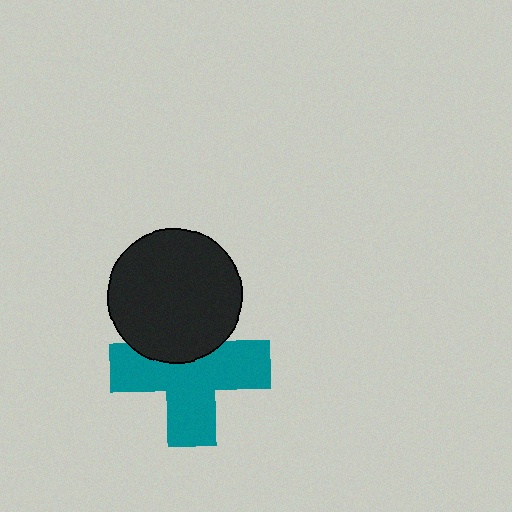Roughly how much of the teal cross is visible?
Most of it is visible (roughly 68%).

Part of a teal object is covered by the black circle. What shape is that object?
It is a cross.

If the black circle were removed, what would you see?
You would see the complete teal cross.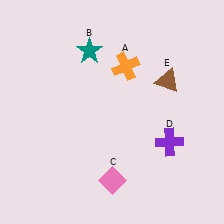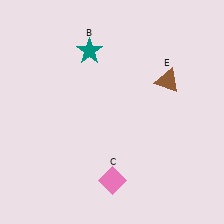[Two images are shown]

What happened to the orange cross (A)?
The orange cross (A) was removed in Image 2. It was in the top-right area of Image 1.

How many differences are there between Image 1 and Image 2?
There are 2 differences between the two images.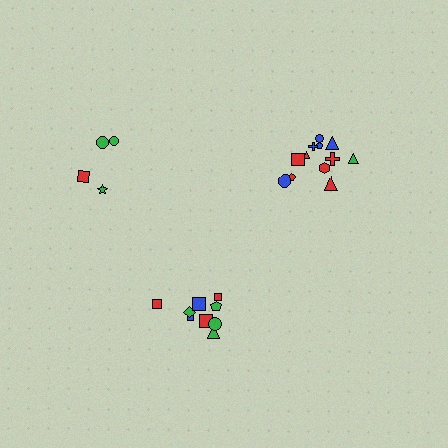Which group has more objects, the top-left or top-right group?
The top-right group.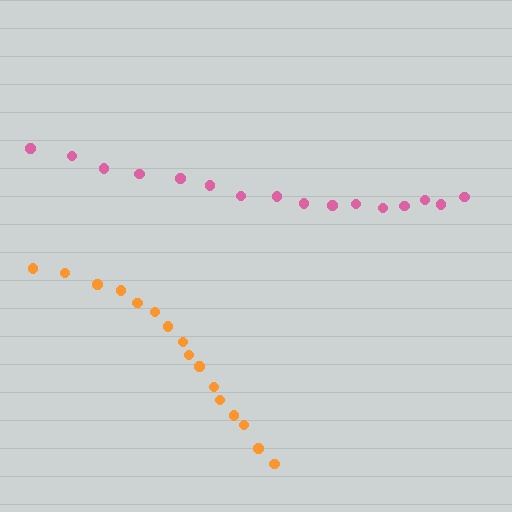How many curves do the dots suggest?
There are 2 distinct paths.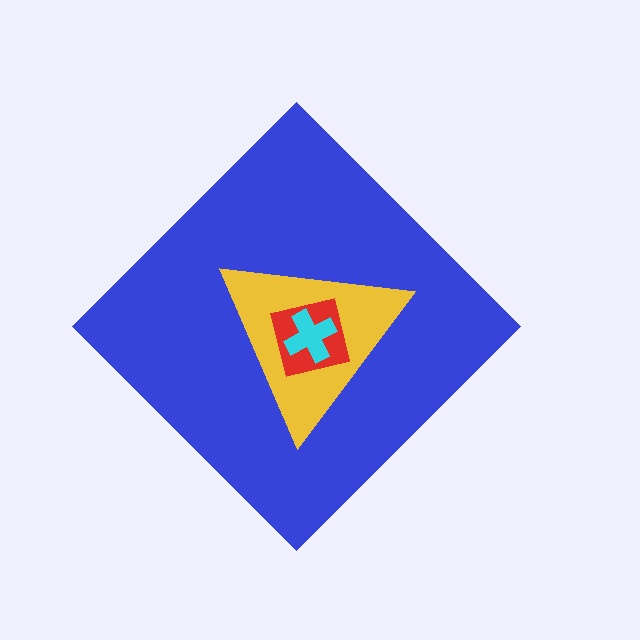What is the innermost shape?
The cyan cross.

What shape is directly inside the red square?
The cyan cross.